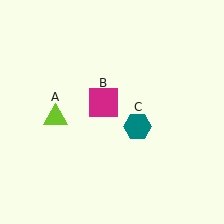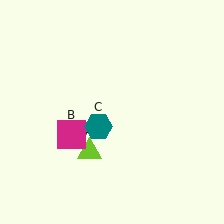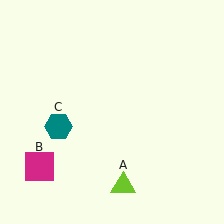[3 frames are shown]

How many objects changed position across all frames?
3 objects changed position: lime triangle (object A), magenta square (object B), teal hexagon (object C).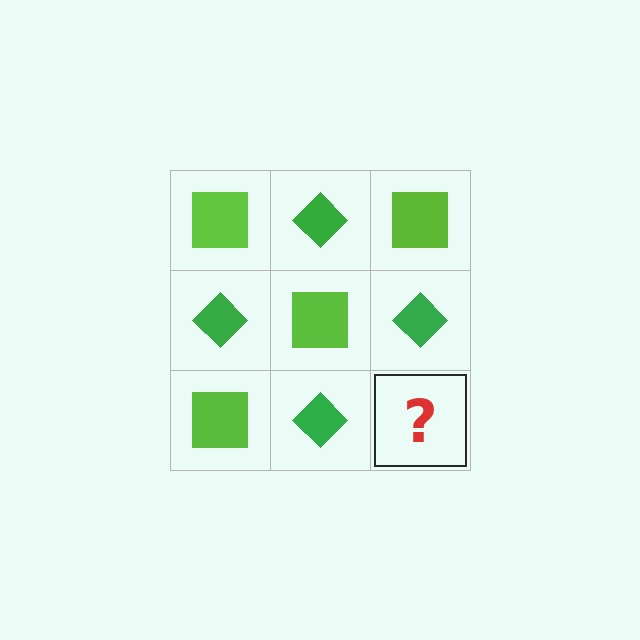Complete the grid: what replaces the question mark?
The question mark should be replaced with a lime square.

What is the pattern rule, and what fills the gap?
The rule is that it alternates lime square and green diamond in a checkerboard pattern. The gap should be filled with a lime square.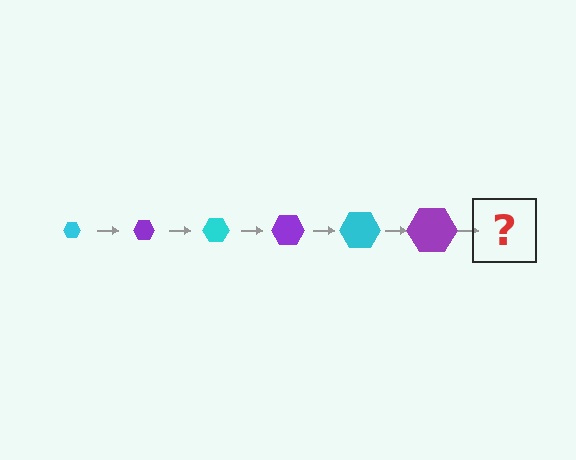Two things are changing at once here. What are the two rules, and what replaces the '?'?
The two rules are that the hexagon grows larger each step and the color cycles through cyan and purple. The '?' should be a cyan hexagon, larger than the previous one.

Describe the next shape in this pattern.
It should be a cyan hexagon, larger than the previous one.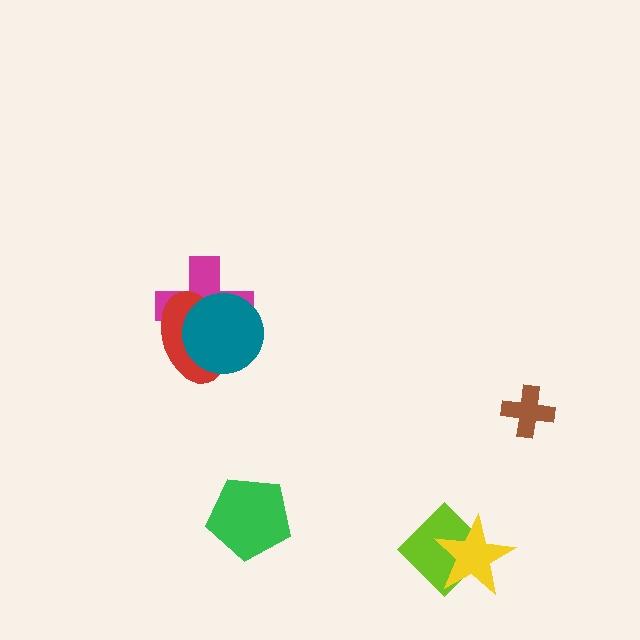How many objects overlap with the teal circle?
2 objects overlap with the teal circle.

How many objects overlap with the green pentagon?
0 objects overlap with the green pentagon.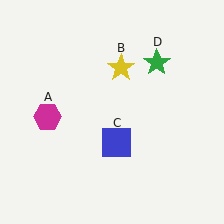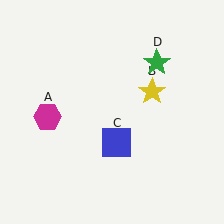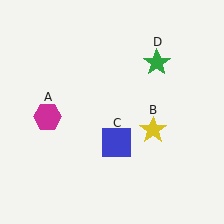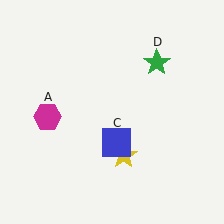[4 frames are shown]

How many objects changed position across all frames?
1 object changed position: yellow star (object B).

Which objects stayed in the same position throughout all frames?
Magenta hexagon (object A) and blue square (object C) and green star (object D) remained stationary.